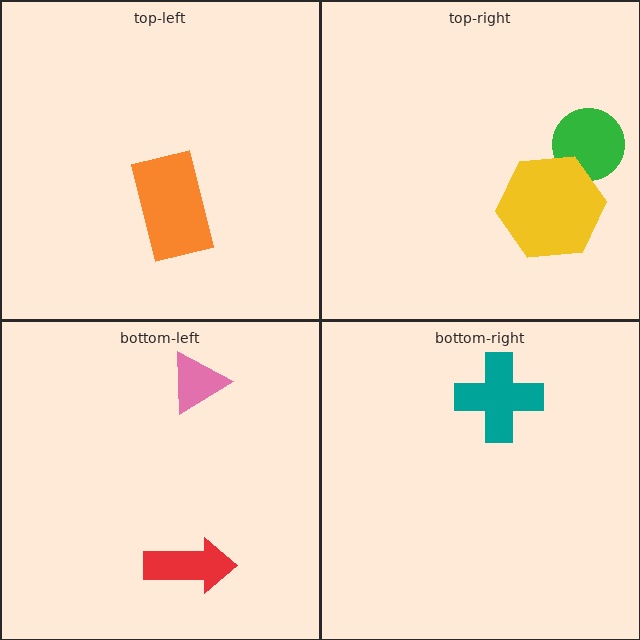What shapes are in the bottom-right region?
The teal cross.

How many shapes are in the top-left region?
1.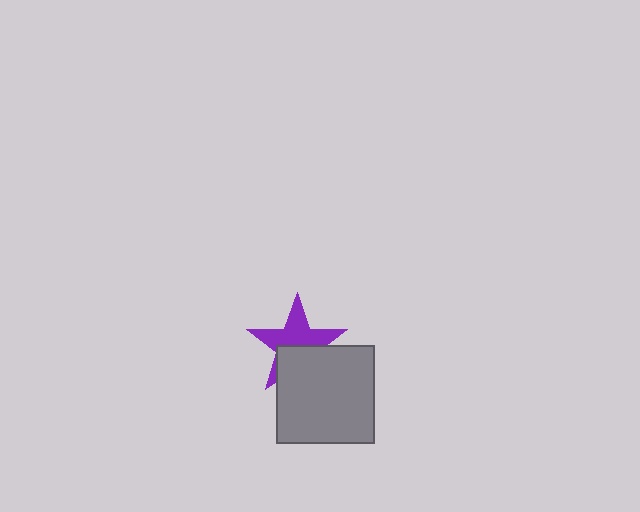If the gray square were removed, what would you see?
You would see the complete purple star.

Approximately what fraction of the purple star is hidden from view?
Roughly 42% of the purple star is hidden behind the gray square.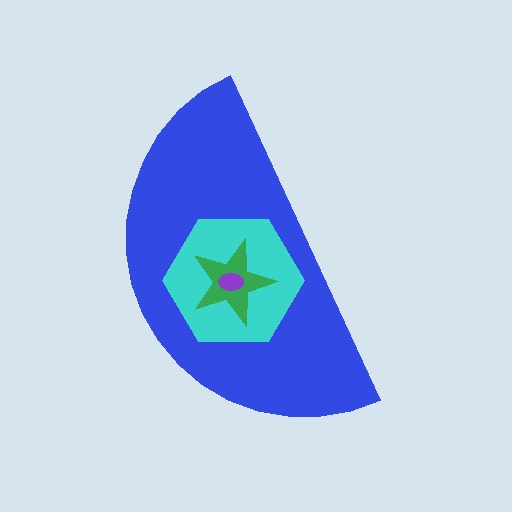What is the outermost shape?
The blue semicircle.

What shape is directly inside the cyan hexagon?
The green star.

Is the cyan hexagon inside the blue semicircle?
Yes.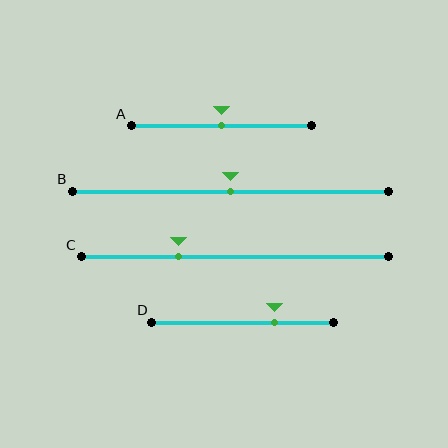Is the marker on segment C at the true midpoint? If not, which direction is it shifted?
No, the marker on segment C is shifted to the left by about 18% of the segment length.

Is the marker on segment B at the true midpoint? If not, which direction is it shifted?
Yes, the marker on segment B is at the true midpoint.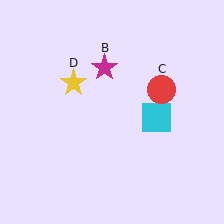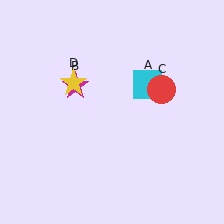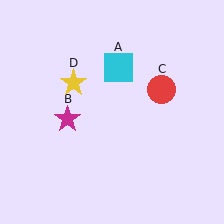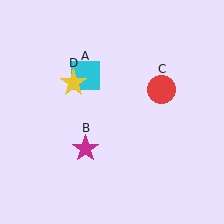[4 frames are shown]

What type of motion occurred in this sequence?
The cyan square (object A), magenta star (object B) rotated counterclockwise around the center of the scene.